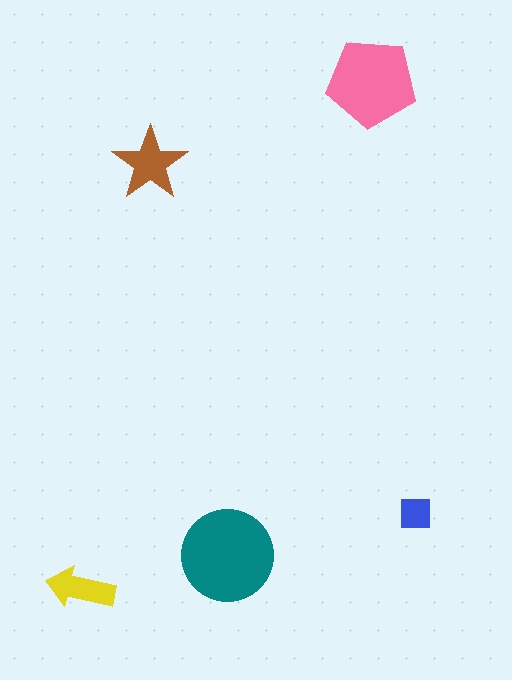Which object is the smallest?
The blue square.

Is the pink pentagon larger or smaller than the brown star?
Larger.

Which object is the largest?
The teal circle.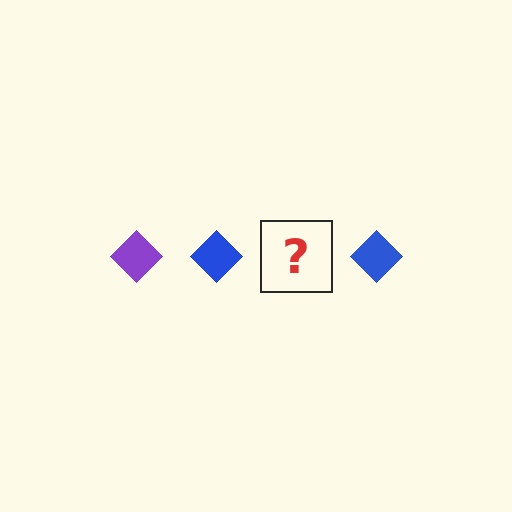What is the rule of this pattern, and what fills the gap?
The rule is that the pattern cycles through purple, blue diamonds. The gap should be filled with a purple diamond.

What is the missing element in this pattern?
The missing element is a purple diamond.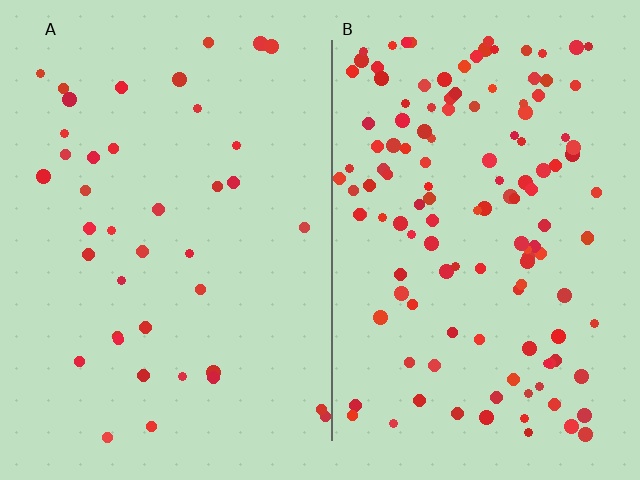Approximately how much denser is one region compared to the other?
Approximately 3.2× — region B over region A.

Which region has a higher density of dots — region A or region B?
B (the right).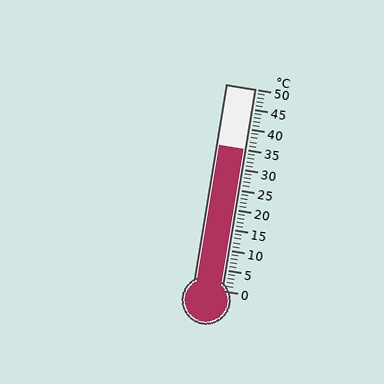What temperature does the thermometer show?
The thermometer shows approximately 35°C.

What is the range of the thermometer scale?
The thermometer scale ranges from 0°C to 50°C.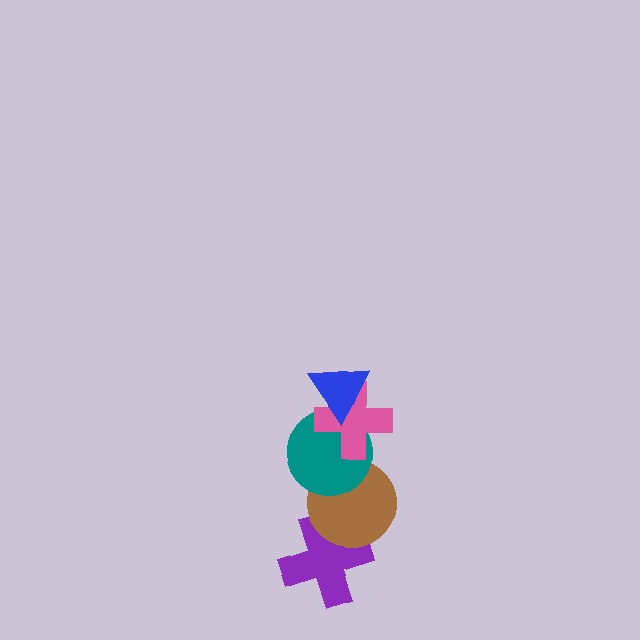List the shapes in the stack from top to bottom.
From top to bottom: the blue triangle, the pink cross, the teal circle, the brown circle, the purple cross.